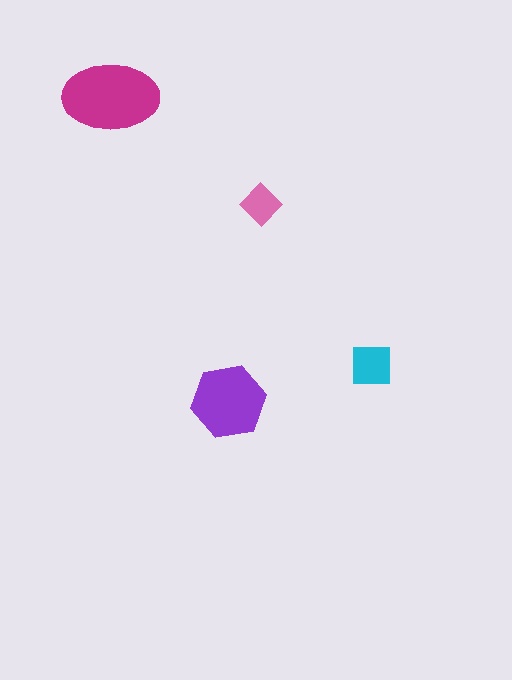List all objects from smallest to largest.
The pink diamond, the cyan square, the purple hexagon, the magenta ellipse.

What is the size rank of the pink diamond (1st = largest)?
4th.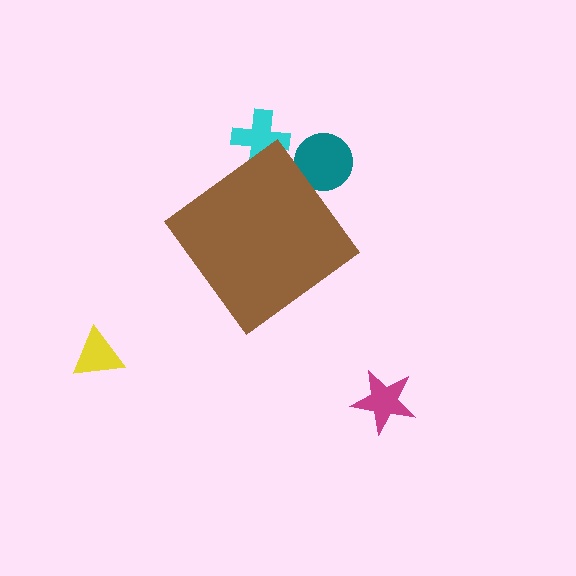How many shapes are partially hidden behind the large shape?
2 shapes are partially hidden.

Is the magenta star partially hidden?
No, the magenta star is fully visible.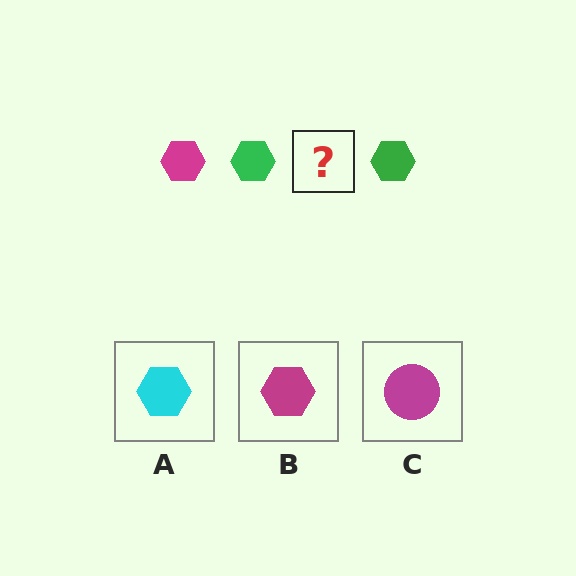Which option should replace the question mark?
Option B.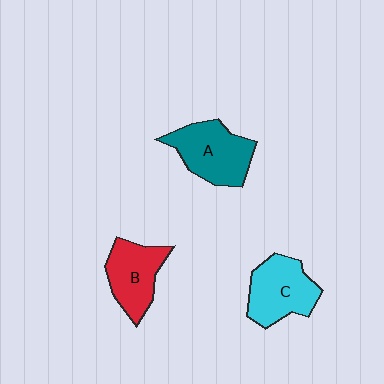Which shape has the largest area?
Shape A (teal).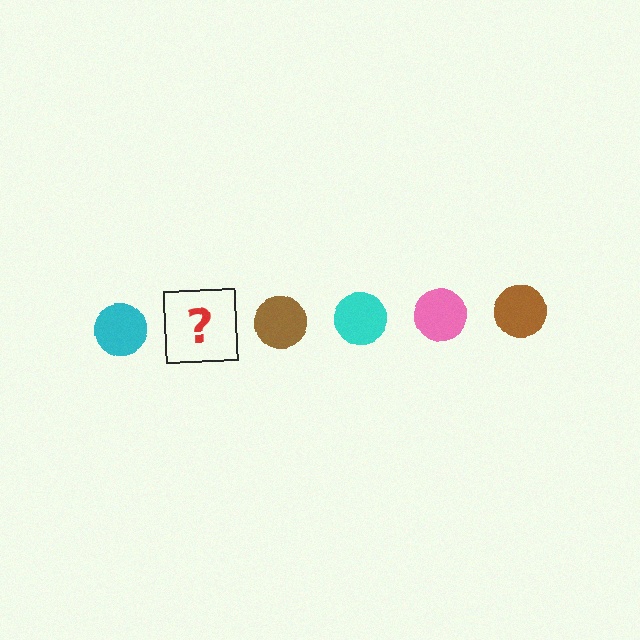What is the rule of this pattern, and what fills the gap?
The rule is that the pattern cycles through cyan, pink, brown circles. The gap should be filled with a pink circle.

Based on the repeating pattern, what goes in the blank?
The blank should be a pink circle.